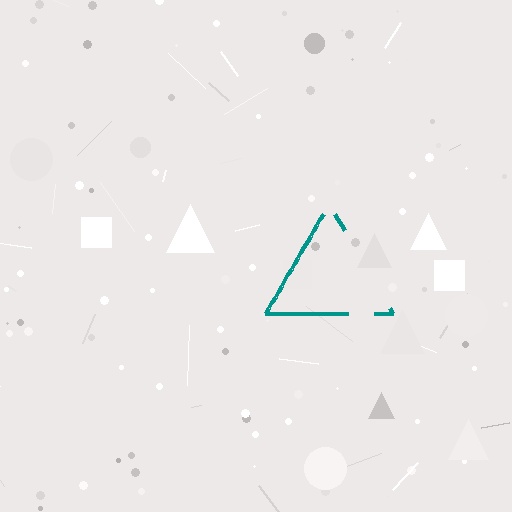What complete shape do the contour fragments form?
The contour fragments form a triangle.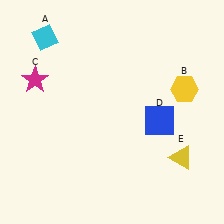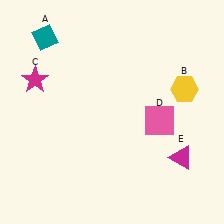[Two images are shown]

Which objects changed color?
A changed from cyan to teal. D changed from blue to pink. E changed from yellow to magenta.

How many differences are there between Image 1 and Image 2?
There are 3 differences between the two images.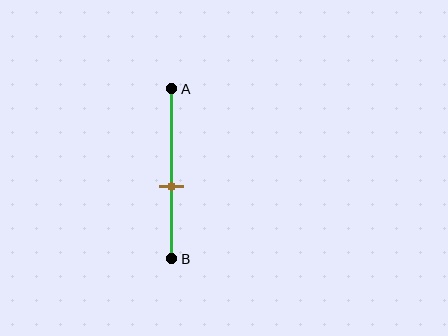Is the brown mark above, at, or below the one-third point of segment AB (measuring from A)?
The brown mark is below the one-third point of segment AB.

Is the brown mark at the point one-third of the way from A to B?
No, the mark is at about 60% from A, not at the 33% one-third point.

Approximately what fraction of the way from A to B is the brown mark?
The brown mark is approximately 60% of the way from A to B.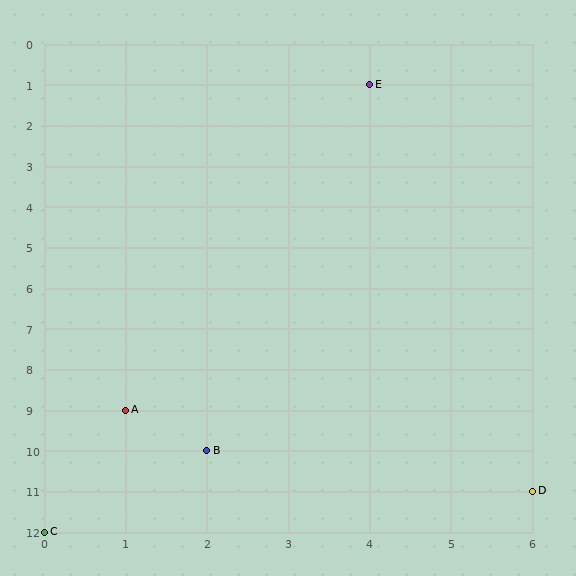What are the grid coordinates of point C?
Point C is at grid coordinates (0, 12).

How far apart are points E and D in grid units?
Points E and D are 2 columns and 10 rows apart (about 10.2 grid units diagonally).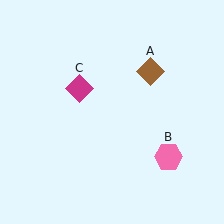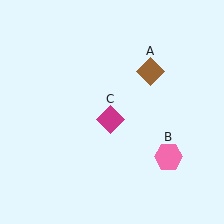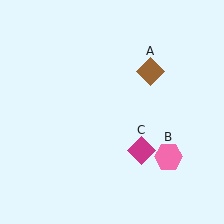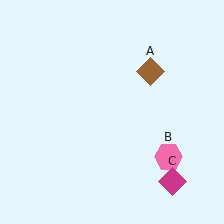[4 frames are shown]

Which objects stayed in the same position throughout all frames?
Brown diamond (object A) and pink hexagon (object B) remained stationary.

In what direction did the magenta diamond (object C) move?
The magenta diamond (object C) moved down and to the right.